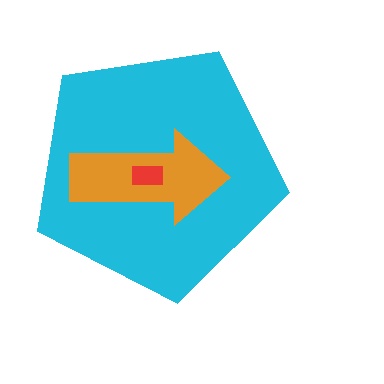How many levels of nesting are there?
3.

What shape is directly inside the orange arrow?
The red rectangle.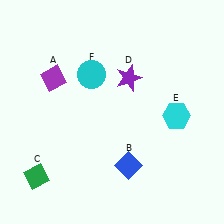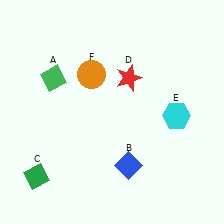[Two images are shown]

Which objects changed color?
A changed from purple to green. D changed from purple to red. F changed from cyan to orange.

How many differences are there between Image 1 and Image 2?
There are 3 differences between the two images.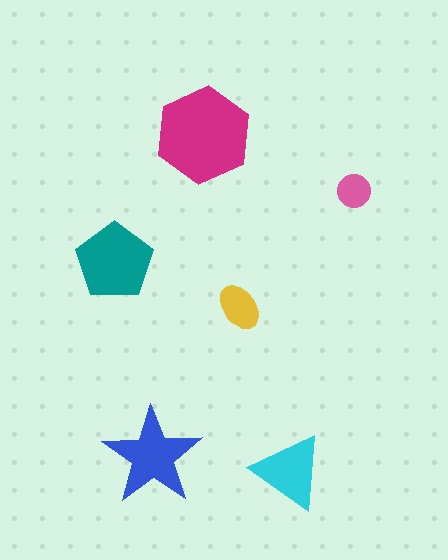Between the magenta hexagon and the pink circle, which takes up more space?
The magenta hexagon.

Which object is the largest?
The magenta hexagon.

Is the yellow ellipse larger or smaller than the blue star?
Smaller.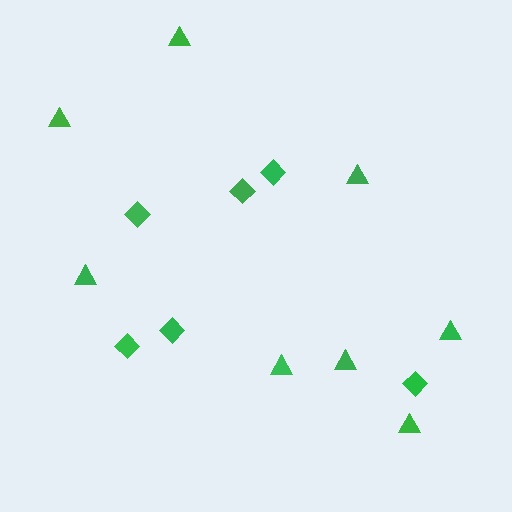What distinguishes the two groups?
There are 2 groups: one group of triangles (8) and one group of diamonds (6).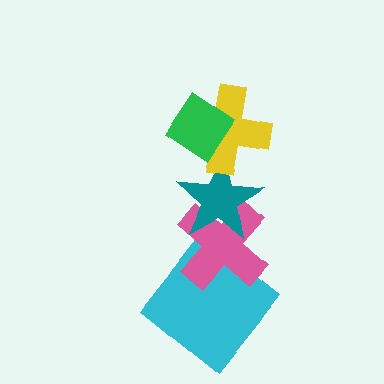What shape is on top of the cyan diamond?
The pink cross is on top of the cyan diamond.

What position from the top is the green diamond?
The green diamond is 1st from the top.